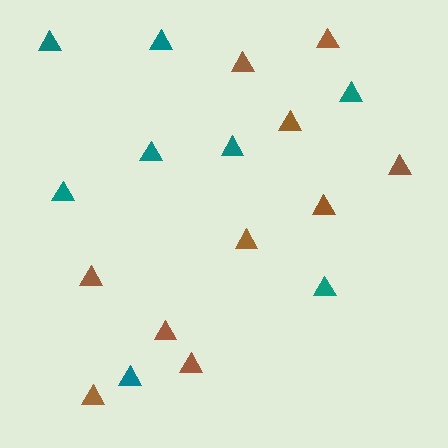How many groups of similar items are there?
There are 2 groups: one group of brown triangles (10) and one group of teal triangles (8).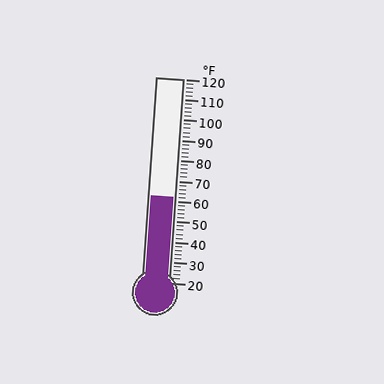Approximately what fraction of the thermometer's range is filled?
The thermometer is filled to approximately 40% of its range.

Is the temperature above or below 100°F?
The temperature is below 100°F.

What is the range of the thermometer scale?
The thermometer scale ranges from 20°F to 120°F.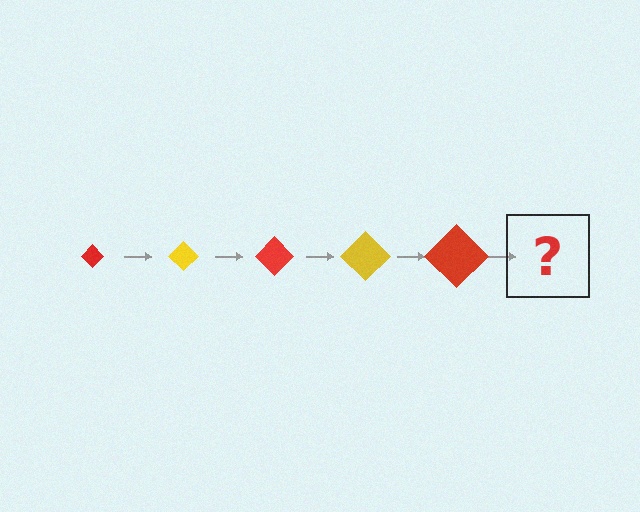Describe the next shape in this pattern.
It should be a yellow diamond, larger than the previous one.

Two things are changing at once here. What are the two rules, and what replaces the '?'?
The two rules are that the diamond grows larger each step and the color cycles through red and yellow. The '?' should be a yellow diamond, larger than the previous one.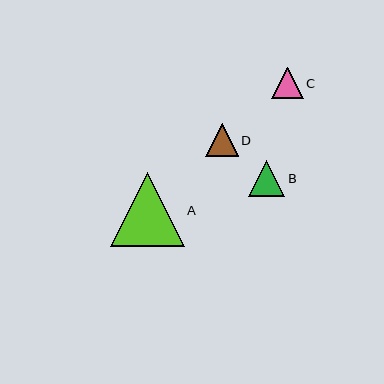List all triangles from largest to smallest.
From largest to smallest: A, B, D, C.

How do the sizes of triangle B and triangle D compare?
Triangle B and triangle D are approximately the same size.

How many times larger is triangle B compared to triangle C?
Triangle B is approximately 1.1 times the size of triangle C.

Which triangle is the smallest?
Triangle C is the smallest with a size of approximately 32 pixels.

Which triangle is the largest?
Triangle A is the largest with a size of approximately 74 pixels.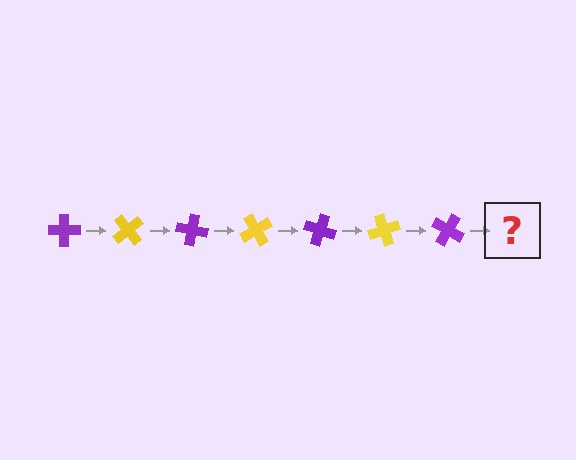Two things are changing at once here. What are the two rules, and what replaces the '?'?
The two rules are that it rotates 50 degrees each step and the color cycles through purple and yellow. The '?' should be a yellow cross, rotated 350 degrees from the start.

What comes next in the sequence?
The next element should be a yellow cross, rotated 350 degrees from the start.